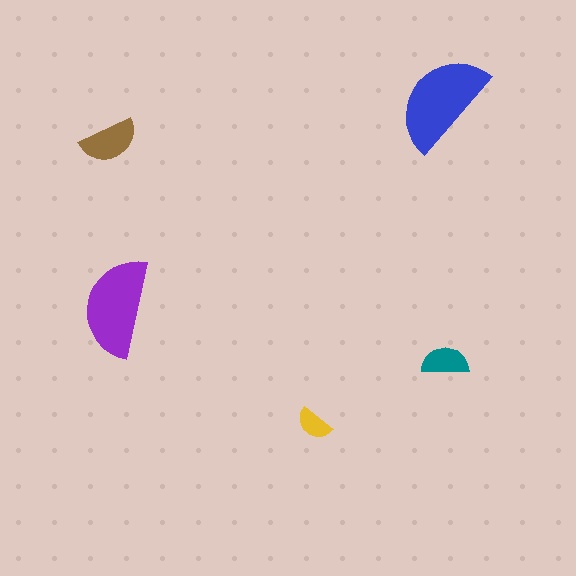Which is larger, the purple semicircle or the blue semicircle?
The blue one.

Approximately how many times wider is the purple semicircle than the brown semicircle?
About 1.5 times wider.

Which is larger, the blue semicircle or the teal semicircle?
The blue one.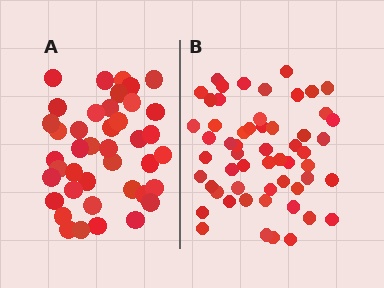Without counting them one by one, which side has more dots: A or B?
Region B (the right region) has more dots.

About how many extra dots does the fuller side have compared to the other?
Region B has approximately 15 more dots than region A.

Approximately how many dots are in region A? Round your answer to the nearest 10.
About 40 dots. (The exact count is 41, which rounds to 40.)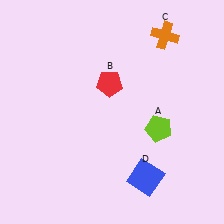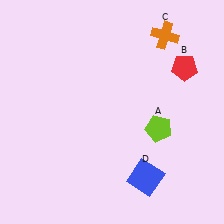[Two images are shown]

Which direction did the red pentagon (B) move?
The red pentagon (B) moved right.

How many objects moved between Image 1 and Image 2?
1 object moved between the two images.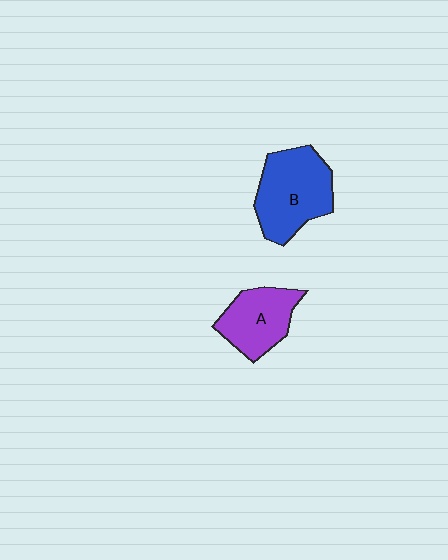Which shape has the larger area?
Shape B (blue).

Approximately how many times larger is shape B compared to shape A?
Approximately 1.4 times.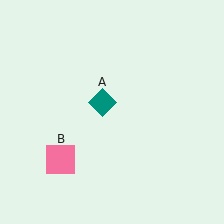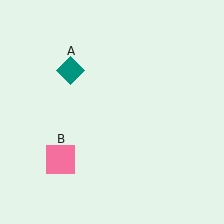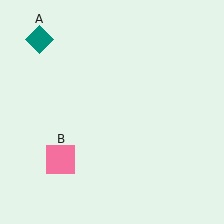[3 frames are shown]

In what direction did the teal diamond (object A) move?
The teal diamond (object A) moved up and to the left.